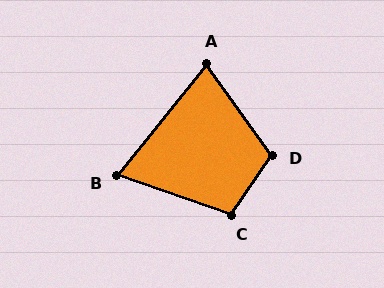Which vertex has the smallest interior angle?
B, at approximately 70 degrees.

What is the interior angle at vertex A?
Approximately 75 degrees (acute).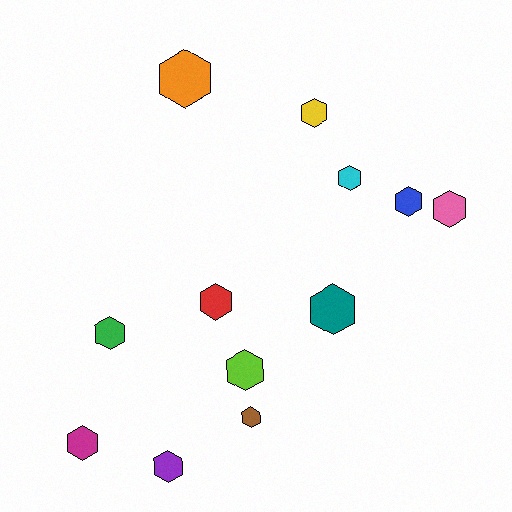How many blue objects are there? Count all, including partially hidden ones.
There is 1 blue object.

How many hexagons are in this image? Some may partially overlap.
There are 12 hexagons.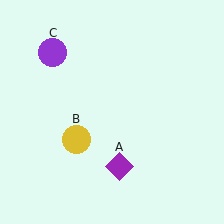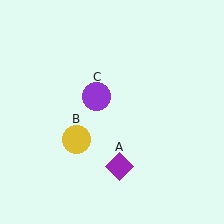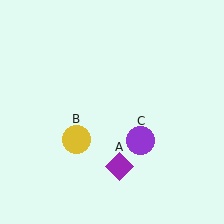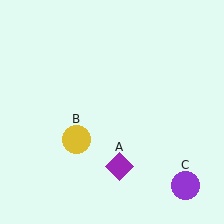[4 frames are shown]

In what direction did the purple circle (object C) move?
The purple circle (object C) moved down and to the right.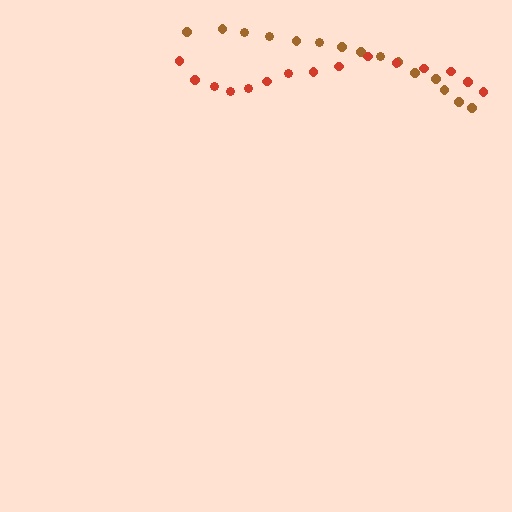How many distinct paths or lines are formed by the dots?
There are 2 distinct paths.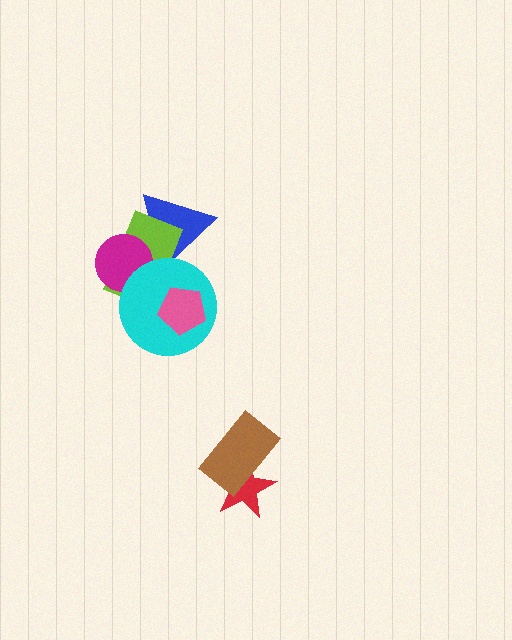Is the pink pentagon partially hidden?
No, no other shape covers it.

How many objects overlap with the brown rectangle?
1 object overlaps with the brown rectangle.